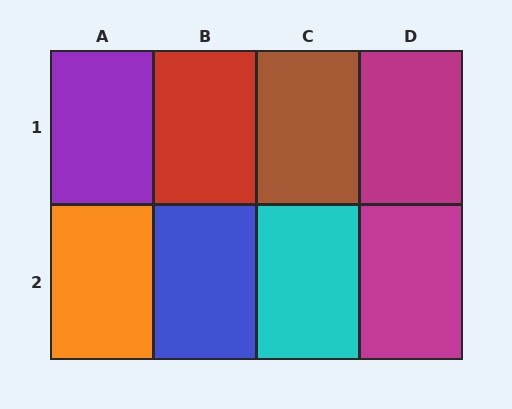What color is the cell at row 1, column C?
Brown.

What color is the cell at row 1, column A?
Purple.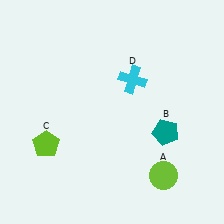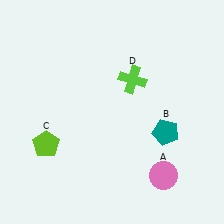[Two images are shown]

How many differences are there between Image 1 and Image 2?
There are 2 differences between the two images.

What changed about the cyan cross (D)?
In Image 1, D is cyan. In Image 2, it changed to lime.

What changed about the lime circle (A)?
In Image 1, A is lime. In Image 2, it changed to pink.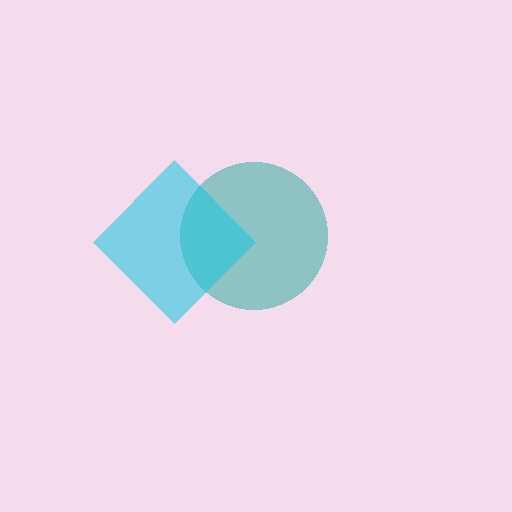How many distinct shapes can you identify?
There are 2 distinct shapes: a teal circle, a cyan diamond.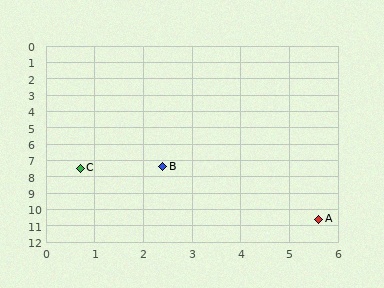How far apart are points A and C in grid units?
Points A and C are about 5.8 grid units apart.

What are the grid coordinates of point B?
Point B is at approximately (2.4, 7.4).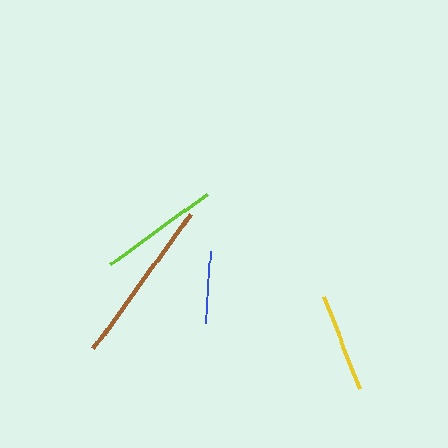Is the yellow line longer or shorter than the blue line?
The yellow line is longer than the blue line.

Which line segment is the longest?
The brown line is the longest at approximately 166 pixels.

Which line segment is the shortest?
The blue line is the shortest at approximately 71 pixels.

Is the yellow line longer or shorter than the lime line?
The lime line is longer than the yellow line.